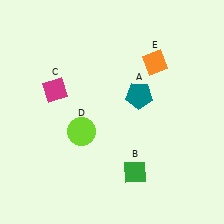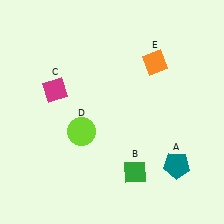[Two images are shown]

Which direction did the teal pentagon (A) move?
The teal pentagon (A) moved down.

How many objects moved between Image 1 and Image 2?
1 object moved between the two images.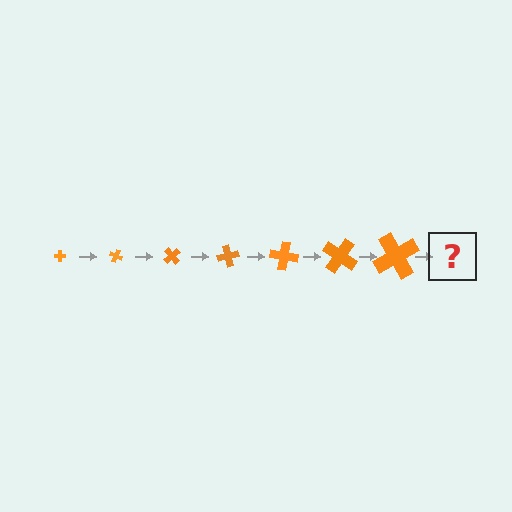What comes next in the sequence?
The next element should be a cross, larger than the previous one and rotated 175 degrees from the start.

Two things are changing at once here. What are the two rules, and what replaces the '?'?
The two rules are that the cross grows larger each step and it rotates 25 degrees each step. The '?' should be a cross, larger than the previous one and rotated 175 degrees from the start.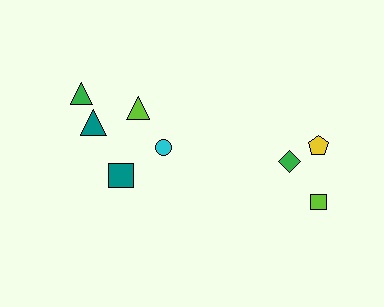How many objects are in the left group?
There are 5 objects.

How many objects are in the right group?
There are 3 objects.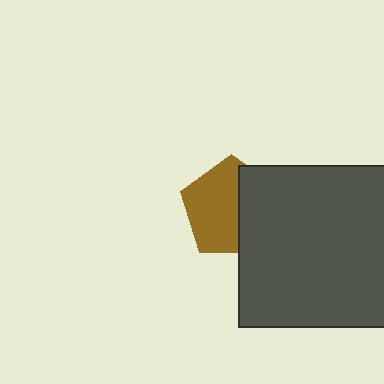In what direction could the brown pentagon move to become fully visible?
The brown pentagon could move left. That would shift it out from behind the dark gray square entirely.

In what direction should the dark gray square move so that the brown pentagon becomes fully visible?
The dark gray square should move right. That is the shortest direction to clear the overlap and leave the brown pentagon fully visible.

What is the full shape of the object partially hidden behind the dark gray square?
The partially hidden object is a brown pentagon.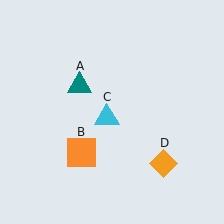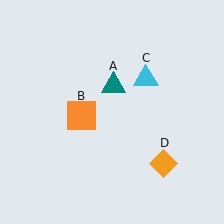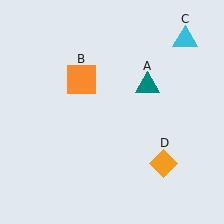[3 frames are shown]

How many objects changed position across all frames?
3 objects changed position: teal triangle (object A), orange square (object B), cyan triangle (object C).